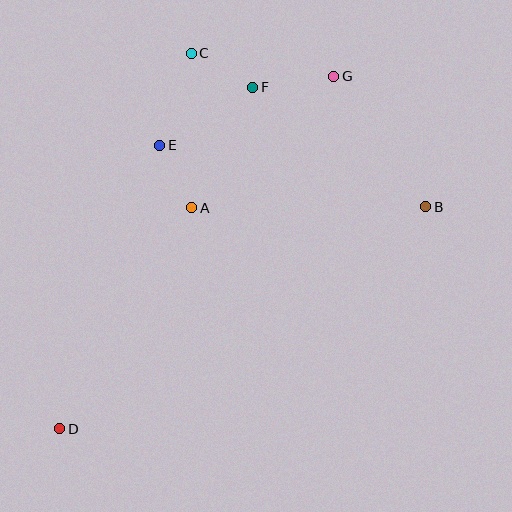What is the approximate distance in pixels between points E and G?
The distance between E and G is approximately 187 pixels.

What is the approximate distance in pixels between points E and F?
The distance between E and F is approximately 110 pixels.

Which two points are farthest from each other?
Points D and G are farthest from each other.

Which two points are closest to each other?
Points C and F are closest to each other.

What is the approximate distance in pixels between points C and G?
The distance between C and G is approximately 144 pixels.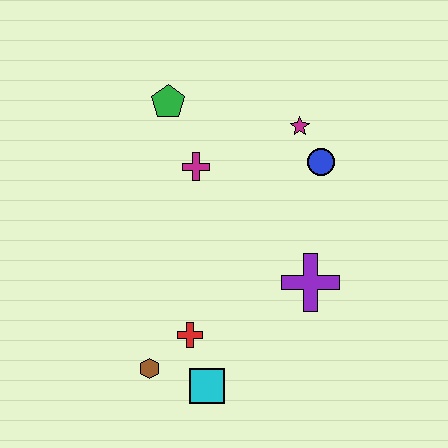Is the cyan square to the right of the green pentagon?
Yes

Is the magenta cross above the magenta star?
No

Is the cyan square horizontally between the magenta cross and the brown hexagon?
No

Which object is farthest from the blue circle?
The brown hexagon is farthest from the blue circle.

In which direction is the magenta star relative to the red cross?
The magenta star is above the red cross.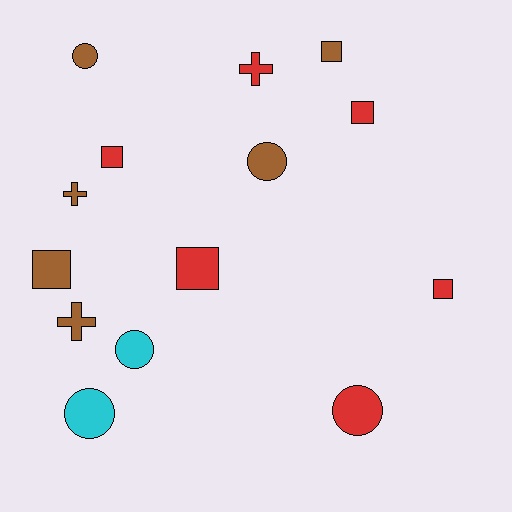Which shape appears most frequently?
Square, with 6 objects.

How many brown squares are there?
There are 2 brown squares.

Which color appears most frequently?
Brown, with 6 objects.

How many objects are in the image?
There are 14 objects.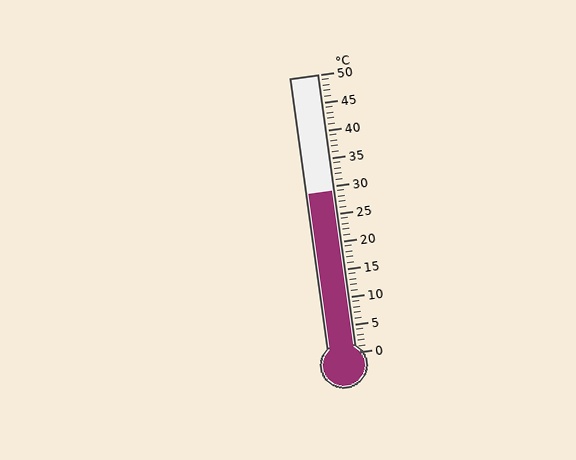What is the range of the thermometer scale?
The thermometer scale ranges from 0°C to 50°C.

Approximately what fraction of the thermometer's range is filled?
The thermometer is filled to approximately 60% of its range.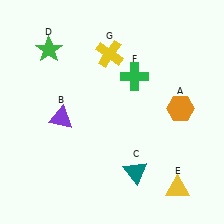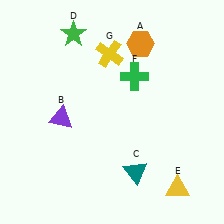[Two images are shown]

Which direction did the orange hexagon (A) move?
The orange hexagon (A) moved up.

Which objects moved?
The objects that moved are: the orange hexagon (A), the green star (D).